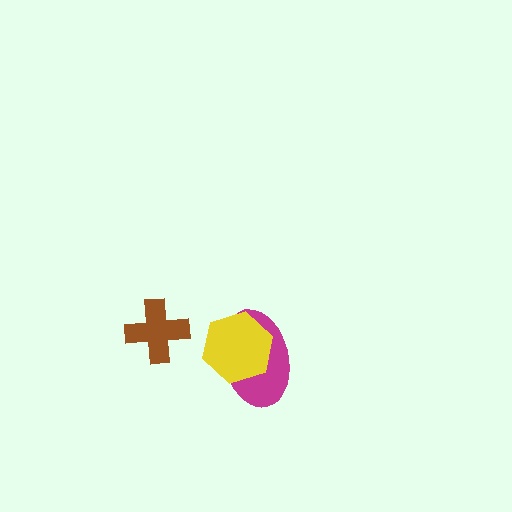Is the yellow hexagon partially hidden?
No, no other shape covers it.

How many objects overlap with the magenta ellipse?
1 object overlaps with the magenta ellipse.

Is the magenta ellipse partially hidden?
Yes, it is partially covered by another shape.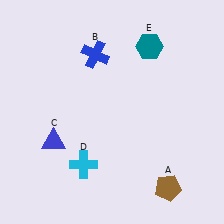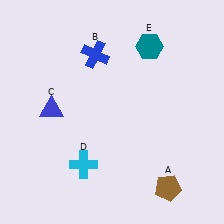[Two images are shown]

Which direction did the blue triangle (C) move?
The blue triangle (C) moved up.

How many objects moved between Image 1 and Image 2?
1 object moved between the two images.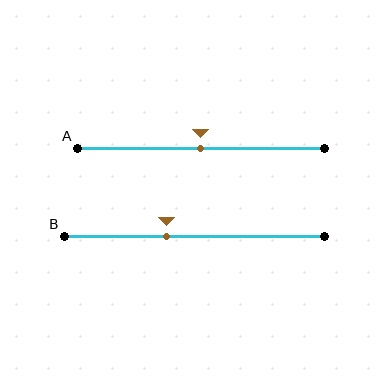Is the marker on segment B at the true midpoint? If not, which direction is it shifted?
No, the marker on segment B is shifted to the left by about 10% of the segment length.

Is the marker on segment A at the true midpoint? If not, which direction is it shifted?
Yes, the marker on segment A is at the true midpoint.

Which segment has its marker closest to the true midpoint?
Segment A has its marker closest to the true midpoint.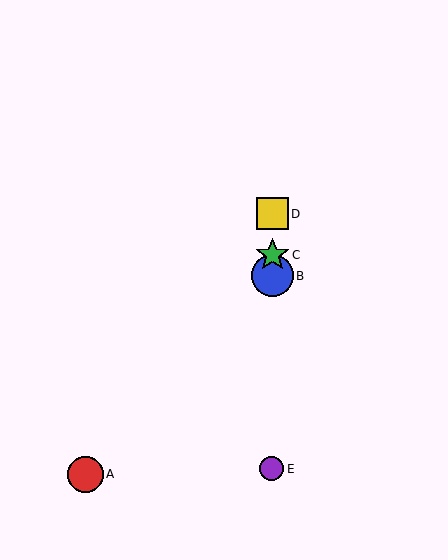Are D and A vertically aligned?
No, D is at x≈273 and A is at x≈85.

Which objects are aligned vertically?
Objects B, C, D, E are aligned vertically.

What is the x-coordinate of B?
Object B is at x≈273.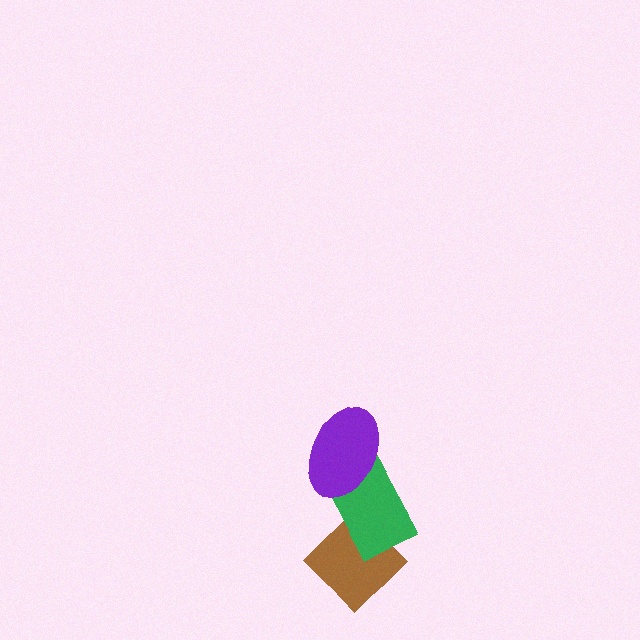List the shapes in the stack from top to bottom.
From top to bottom: the purple ellipse, the green rectangle, the brown diamond.